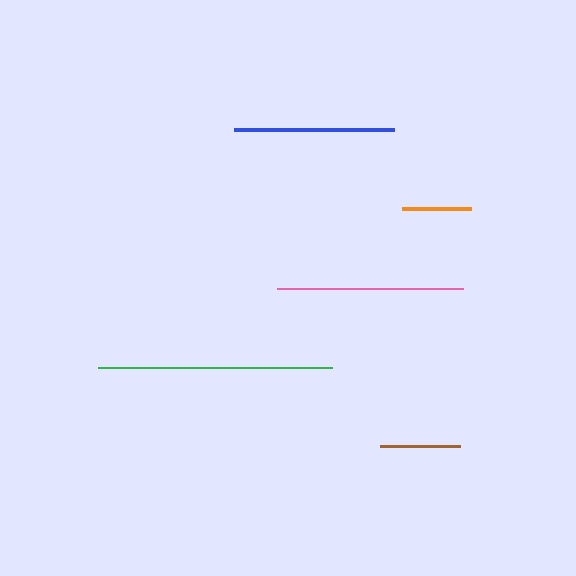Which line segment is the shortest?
The orange line is the shortest at approximately 69 pixels.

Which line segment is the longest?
The green line is the longest at approximately 235 pixels.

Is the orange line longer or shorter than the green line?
The green line is longer than the orange line.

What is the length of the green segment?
The green segment is approximately 235 pixels long.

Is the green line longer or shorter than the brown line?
The green line is longer than the brown line.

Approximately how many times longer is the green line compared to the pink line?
The green line is approximately 1.3 times the length of the pink line.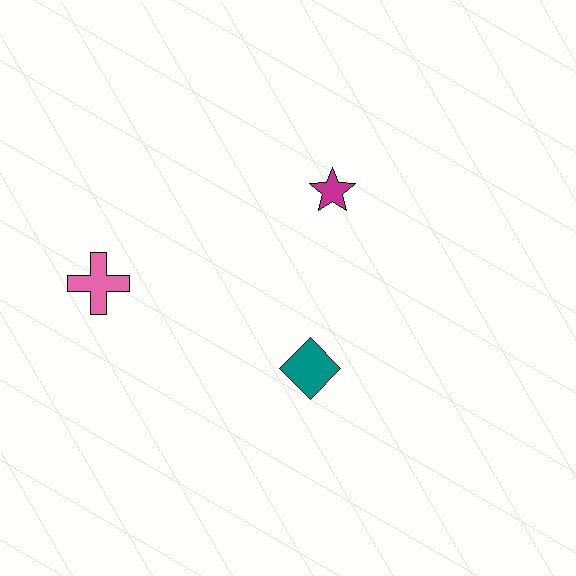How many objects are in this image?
There are 3 objects.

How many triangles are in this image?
There are no triangles.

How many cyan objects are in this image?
There are no cyan objects.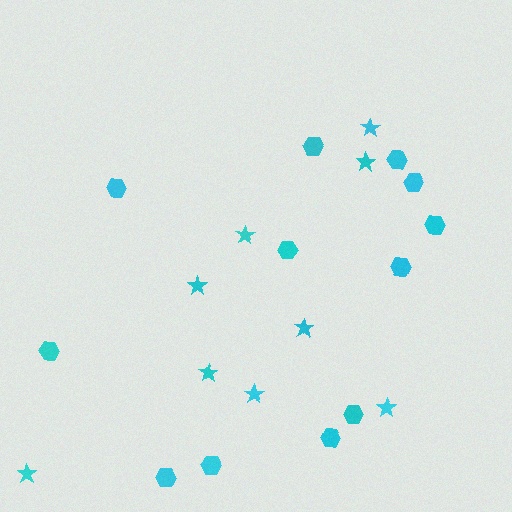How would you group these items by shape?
There are 2 groups: one group of stars (9) and one group of hexagons (12).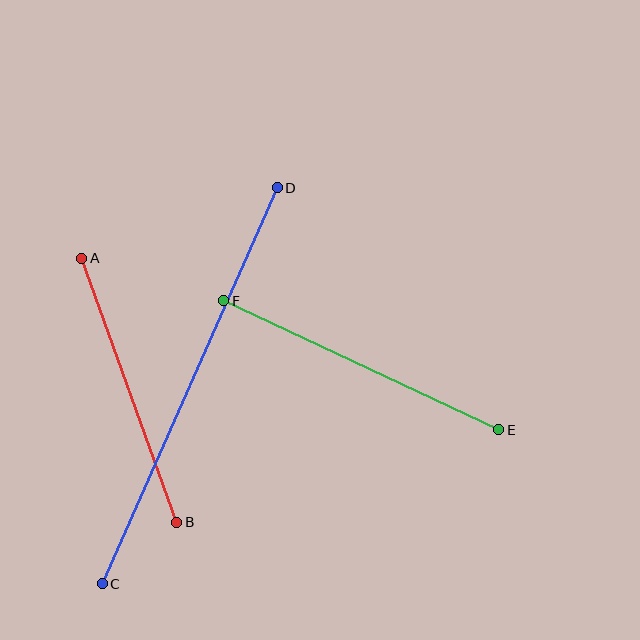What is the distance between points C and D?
The distance is approximately 433 pixels.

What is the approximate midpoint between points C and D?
The midpoint is at approximately (190, 386) pixels.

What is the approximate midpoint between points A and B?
The midpoint is at approximately (129, 390) pixels.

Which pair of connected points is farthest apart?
Points C and D are farthest apart.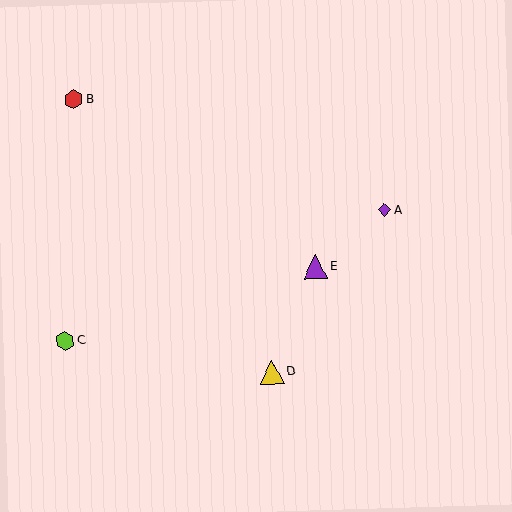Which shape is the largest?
The yellow triangle (labeled D) is the largest.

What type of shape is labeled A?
Shape A is a purple diamond.